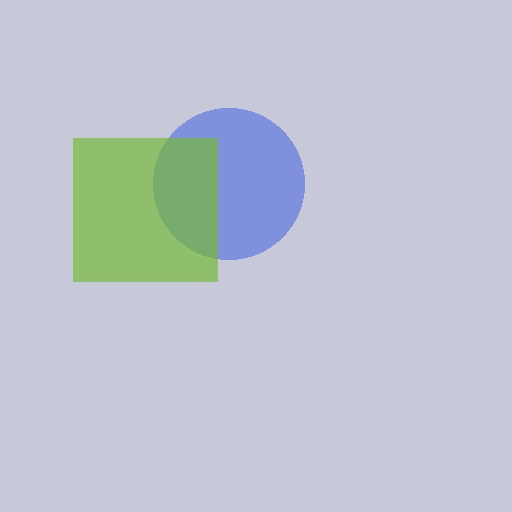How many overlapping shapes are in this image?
There are 2 overlapping shapes in the image.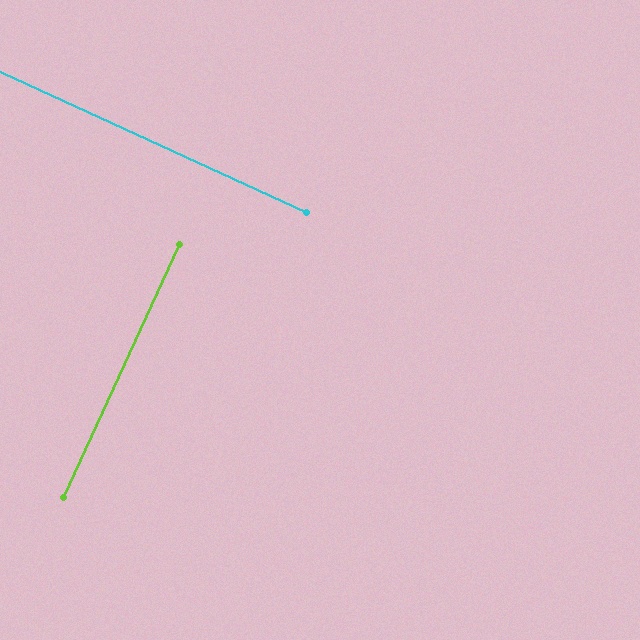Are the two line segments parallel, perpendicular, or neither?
Perpendicular — they meet at approximately 90°.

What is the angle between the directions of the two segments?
Approximately 90 degrees.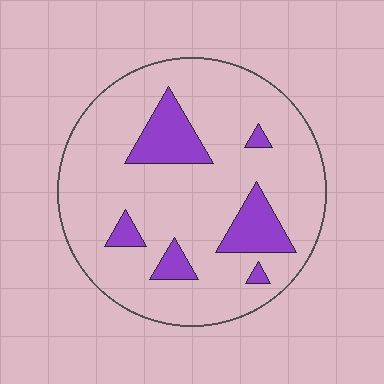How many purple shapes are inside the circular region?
6.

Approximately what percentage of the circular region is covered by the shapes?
Approximately 15%.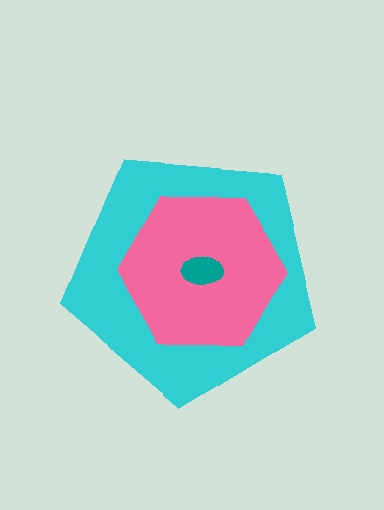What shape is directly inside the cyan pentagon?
The pink hexagon.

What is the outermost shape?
The cyan pentagon.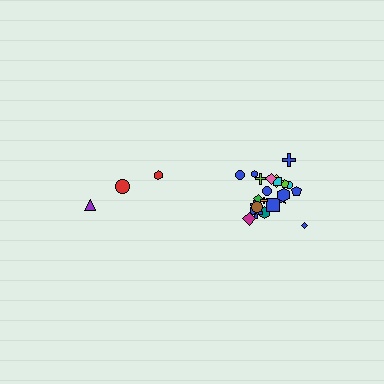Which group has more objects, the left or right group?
The right group.